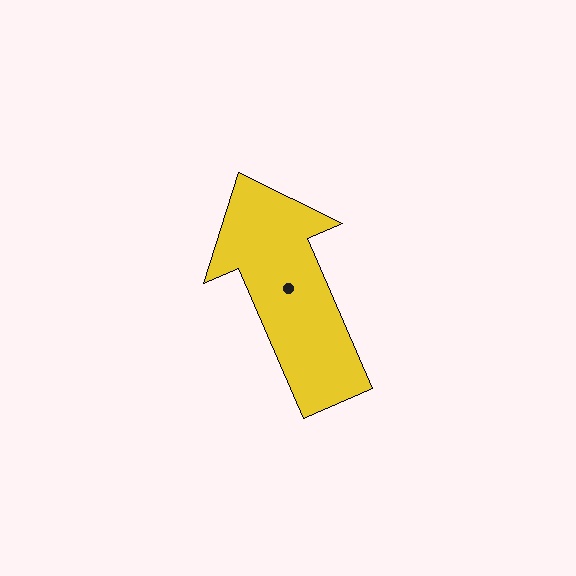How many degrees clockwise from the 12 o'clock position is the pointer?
Approximately 337 degrees.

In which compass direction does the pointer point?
Northwest.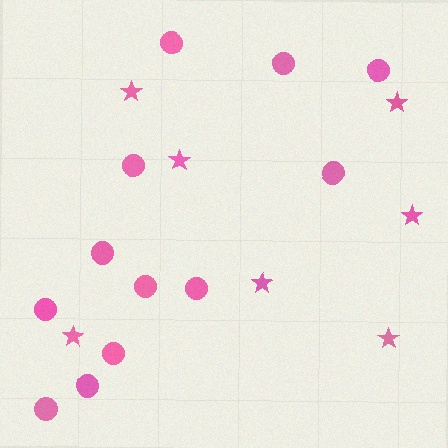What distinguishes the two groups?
There are 2 groups: one group of stars (7) and one group of circles (12).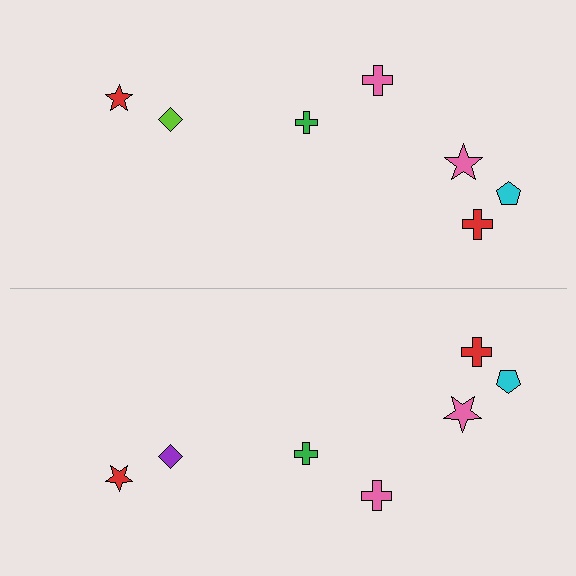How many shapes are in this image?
There are 14 shapes in this image.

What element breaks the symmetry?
The purple diamond on the bottom side breaks the symmetry — its mirror counterpart is lime.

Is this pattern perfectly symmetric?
No, the pattern is not perfectly symmetric. The purple diamond on the bottom side breaks the symmetry — its mirror counterpart is lime.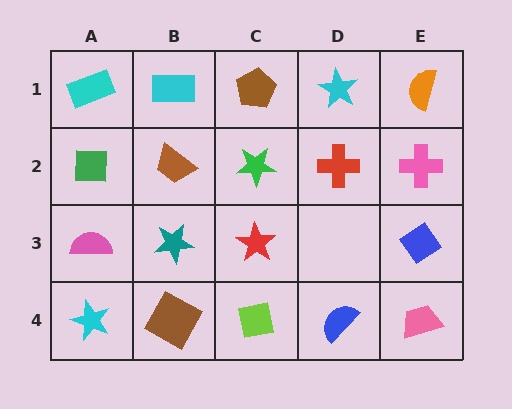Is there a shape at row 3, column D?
No, that cell is empty.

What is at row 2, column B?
A brown trapezoid.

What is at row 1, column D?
A cyan star.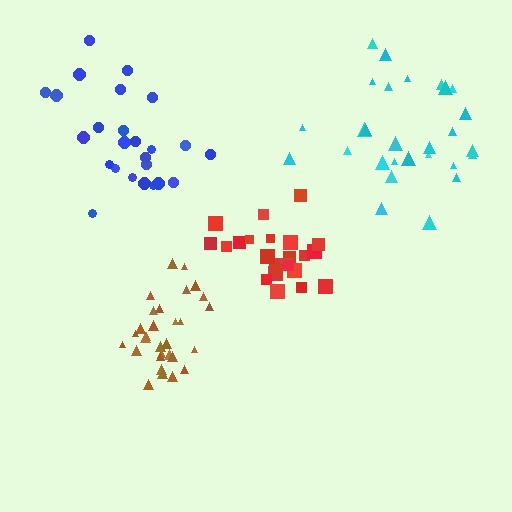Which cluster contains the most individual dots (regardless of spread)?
Brown (30).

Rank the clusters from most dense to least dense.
red, brown, blue, cyan.